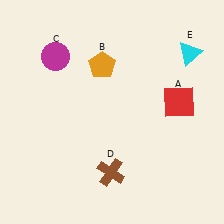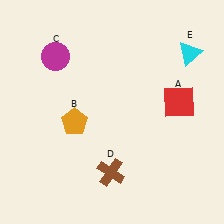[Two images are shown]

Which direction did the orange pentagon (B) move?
The orange pentagon (B) moved down.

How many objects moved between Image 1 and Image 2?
1 object moved between the two images.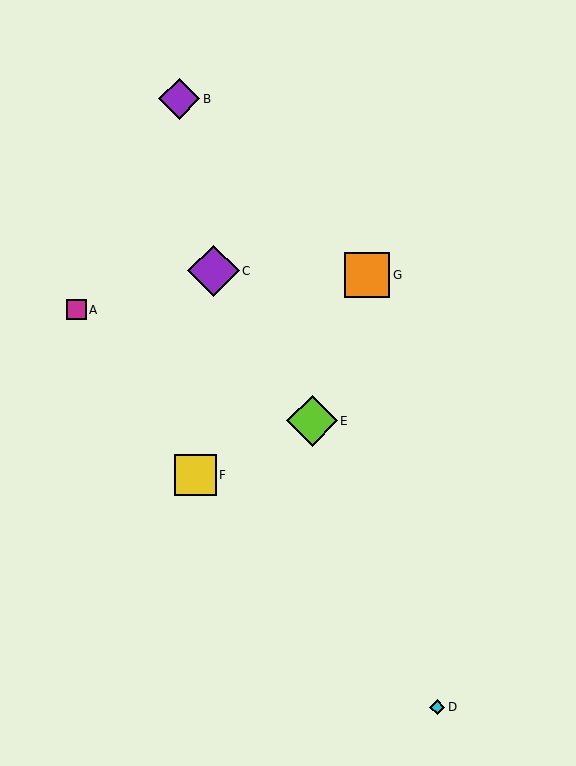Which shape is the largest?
The purple diamond (labeled C) is the largest.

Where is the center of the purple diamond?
The center of the purple diamond is at (179, 99).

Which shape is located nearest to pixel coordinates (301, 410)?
The lime diamond (labeled E) at (312, 421) is nearest to that location.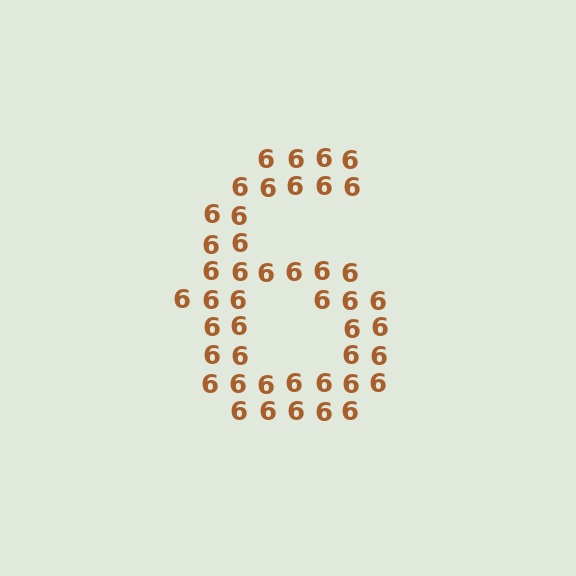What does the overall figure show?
The overall figure shows the digit 6.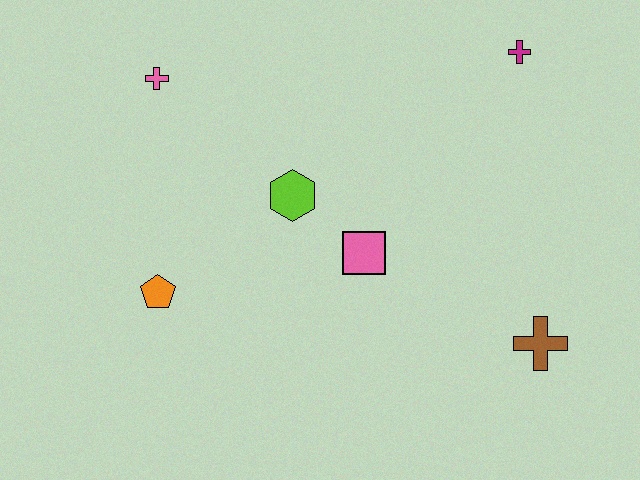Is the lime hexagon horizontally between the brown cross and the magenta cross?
No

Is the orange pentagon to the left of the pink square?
Yes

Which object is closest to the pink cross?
The lime hexagon is closest to the pink cross.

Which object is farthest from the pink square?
The pink cross is farthest from the pink square.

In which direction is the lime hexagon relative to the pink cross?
The lime hexagon is to the right of the pink cross.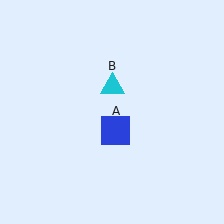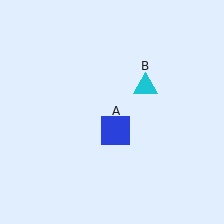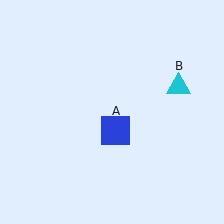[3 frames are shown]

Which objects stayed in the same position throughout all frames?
Blue square (object A) remained stationary.